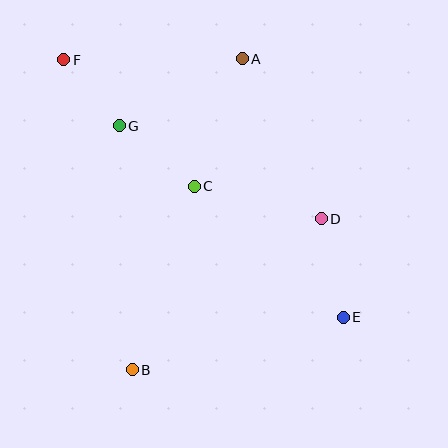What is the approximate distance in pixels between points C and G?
The distance between C and G is approximately 96 pixels.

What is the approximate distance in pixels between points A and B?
The distance between A and B is approximately 330 pixels.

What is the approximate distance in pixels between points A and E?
The distance between A and E is approximately 277 pixels.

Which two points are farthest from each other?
Points E and F are farthest from each other.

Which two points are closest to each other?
Points F and G are closest to each other.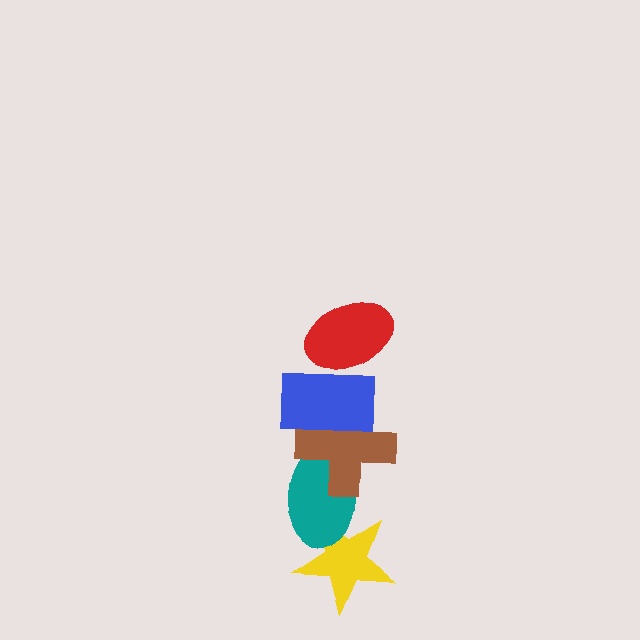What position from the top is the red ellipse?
The red ellipse is 1st from the top.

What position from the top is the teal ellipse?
The teal ellipse is 4th from the top.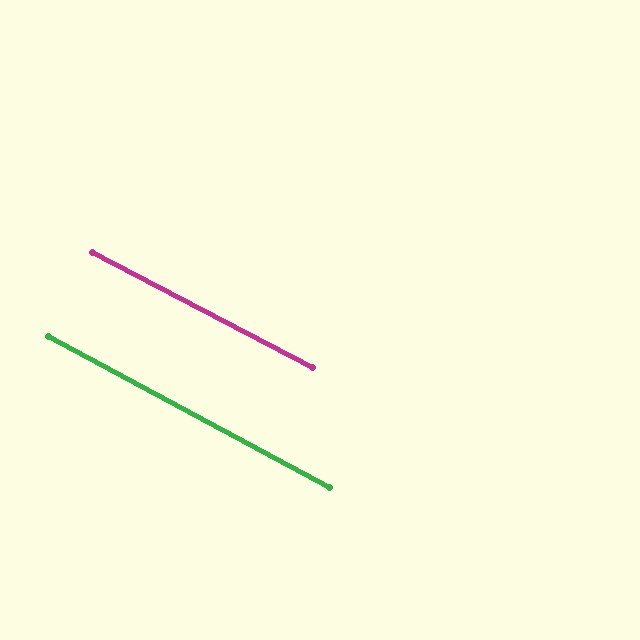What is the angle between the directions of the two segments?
Approximately 1 degree.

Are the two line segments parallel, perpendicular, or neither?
Parallel — their directions differ by only 0.7°.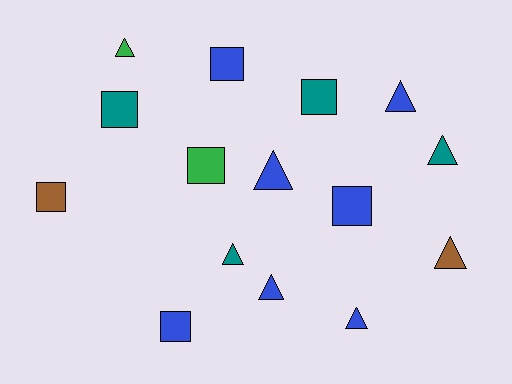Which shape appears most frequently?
Triangle, with 8 objects.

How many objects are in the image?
There are 15 objects.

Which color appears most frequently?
Blue, with 7 objects.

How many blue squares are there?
There are 3 blue squares.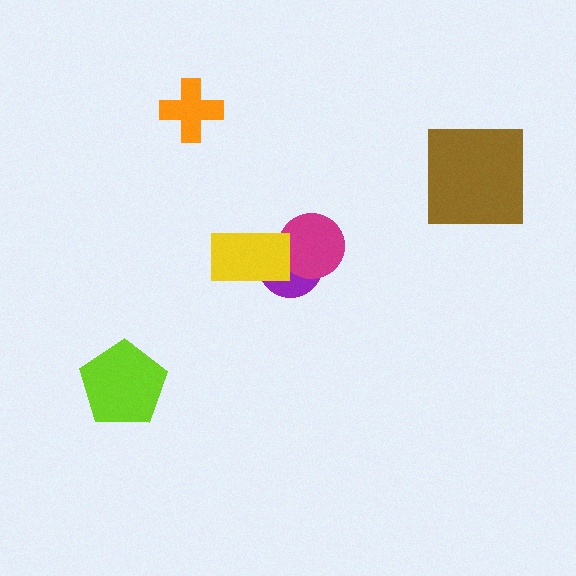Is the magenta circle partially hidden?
Yes, it is partially covered by another shape.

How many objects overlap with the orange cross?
0 objects overlap with the orange cross.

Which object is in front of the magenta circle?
The yellow rectangle is in front of the magenta circle.